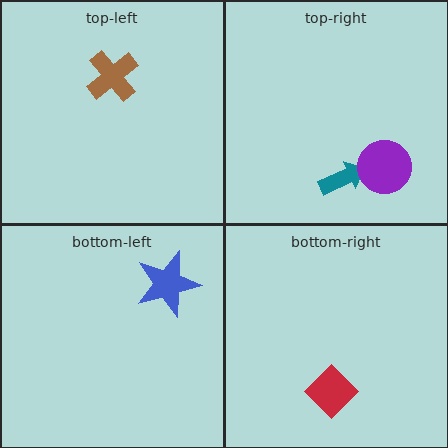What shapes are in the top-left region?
The brown cross.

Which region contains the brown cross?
The top-left region.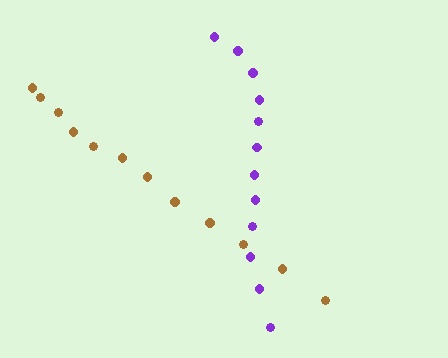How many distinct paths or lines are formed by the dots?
There are 2 distinct paths.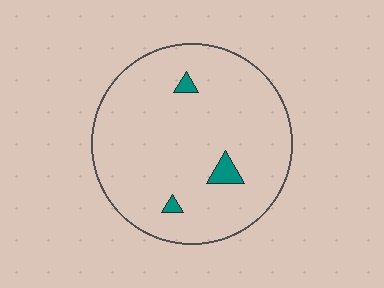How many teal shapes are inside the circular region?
3.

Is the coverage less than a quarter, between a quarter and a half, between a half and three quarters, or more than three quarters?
Less than a quarter.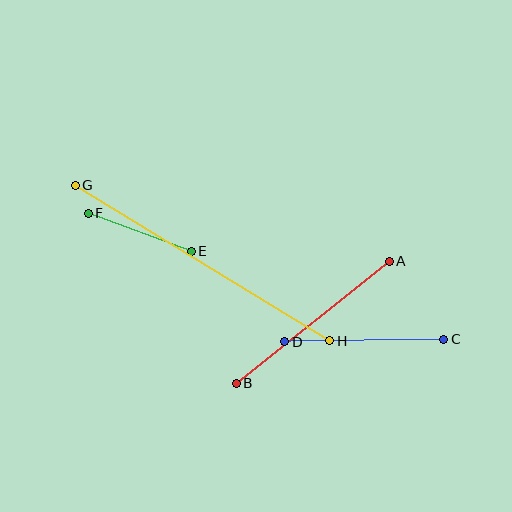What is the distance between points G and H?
The distance is approximately 298 pixels.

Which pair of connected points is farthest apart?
Points G and H are farthest apart.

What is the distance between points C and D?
The distance is approximately 159 pixels.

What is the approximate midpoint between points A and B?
The midpoint is at approximately (313, 322) pixels.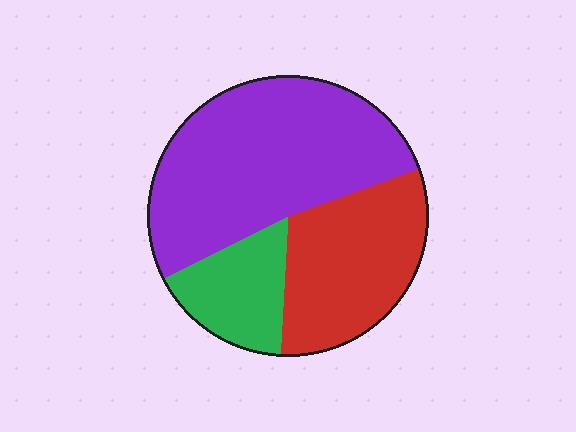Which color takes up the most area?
Purple, at roughly 50%.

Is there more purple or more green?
Purple.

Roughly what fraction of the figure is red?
Red takes up between a quarter and a half of the figure.